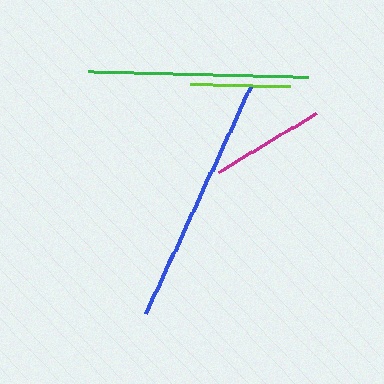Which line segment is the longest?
The blue line is the longest at approximately 250 pixels.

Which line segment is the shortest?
The lime line is the shortest at approximately 100 pixels.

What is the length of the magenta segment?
The magenta segment is approximately 114 pixels long.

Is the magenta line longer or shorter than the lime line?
The magenta line is longer than the lime line.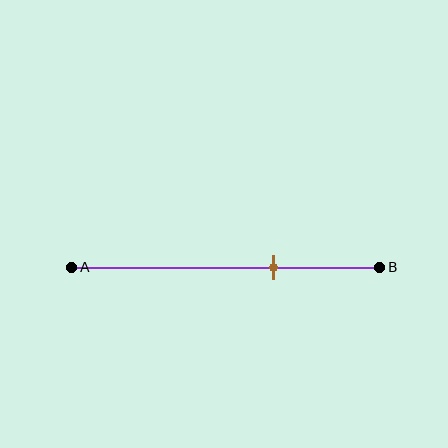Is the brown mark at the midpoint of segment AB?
No, the mark is at about 65% from A, not at the 50% midpoint.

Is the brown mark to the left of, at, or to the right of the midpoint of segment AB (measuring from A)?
The brown mark is to the right of the midpoint of segment AB.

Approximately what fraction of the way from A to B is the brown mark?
The brown mark is approximately 65% of the way from A to B.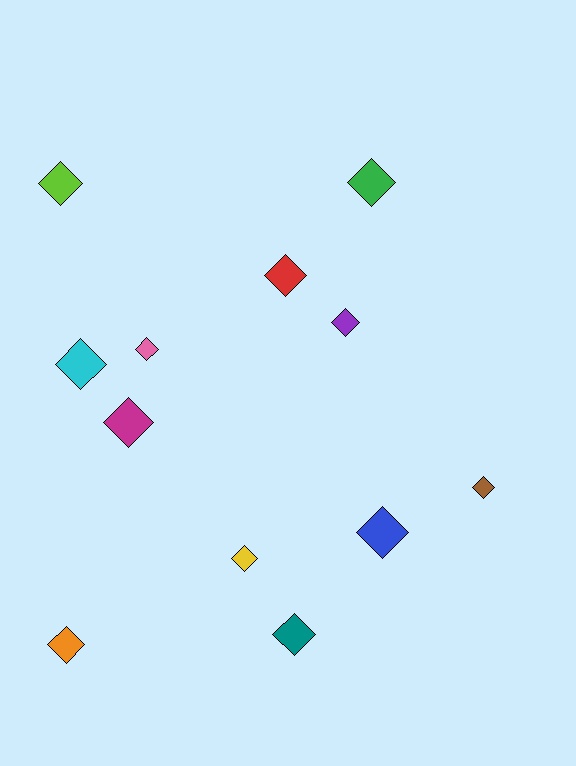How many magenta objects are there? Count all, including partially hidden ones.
There is 1 magenta object.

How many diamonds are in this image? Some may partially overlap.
There are 12 diamonds.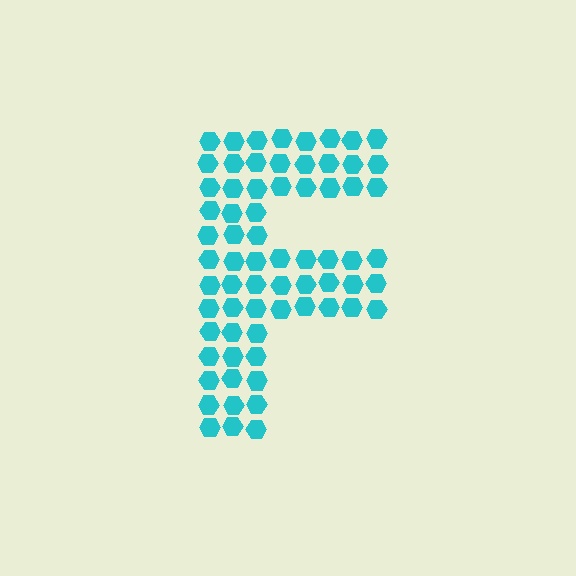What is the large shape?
The large shape is the letter F.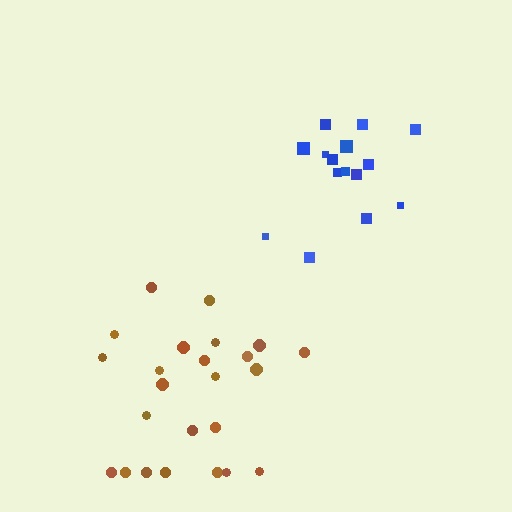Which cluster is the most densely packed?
Blue.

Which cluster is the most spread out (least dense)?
Brown.